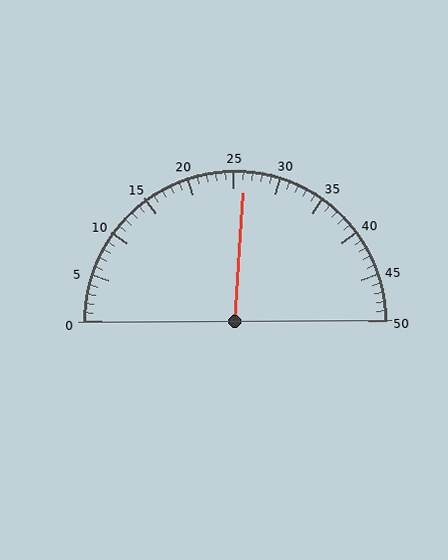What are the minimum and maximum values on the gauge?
The gauge ranges from 0 to 50.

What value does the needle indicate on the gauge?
The needle indicates approximately 26.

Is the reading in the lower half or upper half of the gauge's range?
The reading is in the upper half of the range (0 to 50).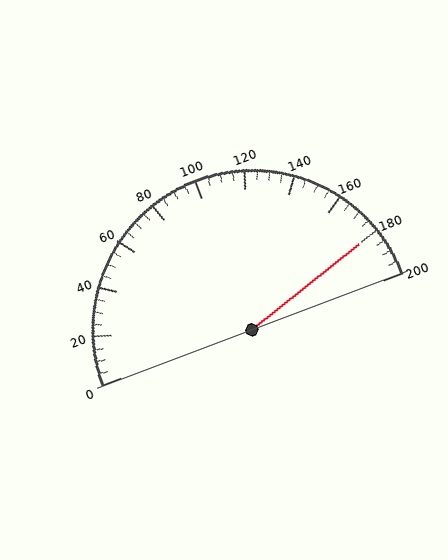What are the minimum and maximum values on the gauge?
The gauge ranges from 0 to 200.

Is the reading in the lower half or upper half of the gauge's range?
The reading is in the upper half of the range (0 to 200).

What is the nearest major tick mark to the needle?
The nearest major tick mark is 180.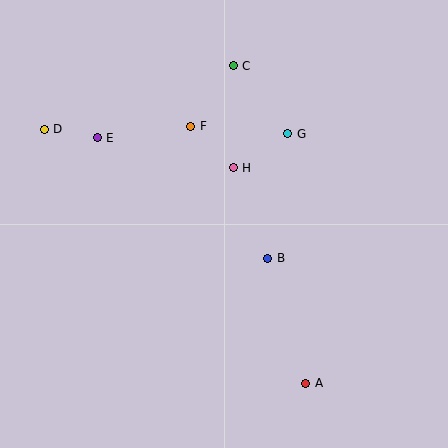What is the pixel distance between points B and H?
The distance between B and H is 97 pixels.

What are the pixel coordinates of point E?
Point E is at (97, 138).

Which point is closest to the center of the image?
Point B at (268, 258) is closest to the center.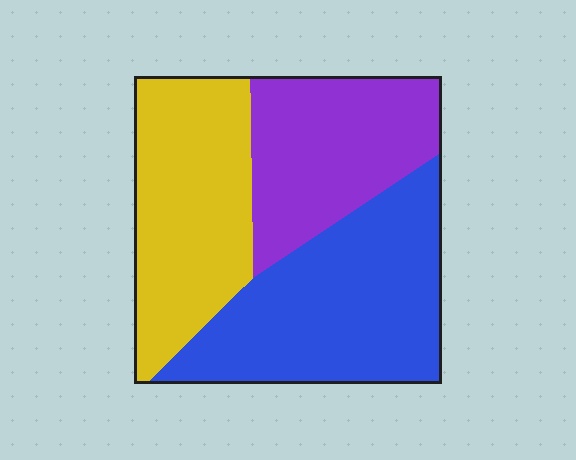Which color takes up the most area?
Blue, at roughly 40%.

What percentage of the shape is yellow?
Yellow takes up about one third (1/3) of the shape.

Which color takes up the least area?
Purple, at roughly 30%.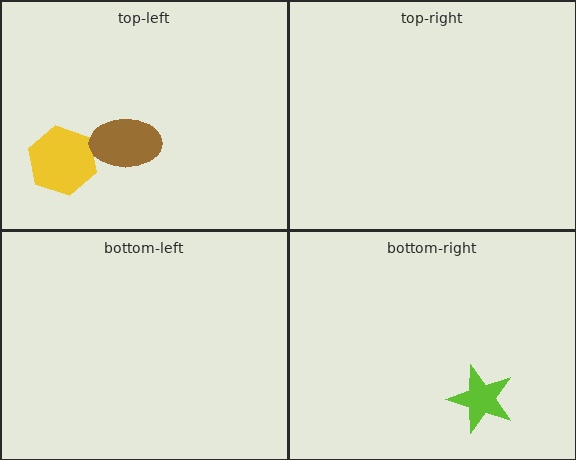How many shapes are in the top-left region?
2.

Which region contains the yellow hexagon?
The top-left region.